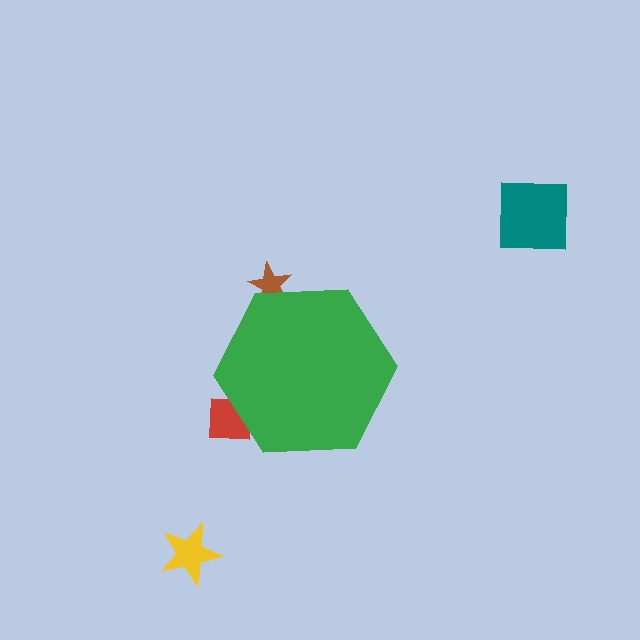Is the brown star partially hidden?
Yes, the brown star is partially hidden behind the green hexagon.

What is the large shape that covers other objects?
A green hexagon.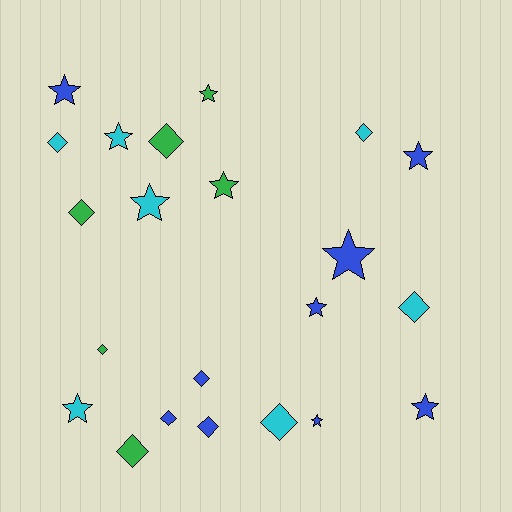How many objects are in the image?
There are 22 objects.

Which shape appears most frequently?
Diamond, with 11 objects.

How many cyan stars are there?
There are 3 cyan stars.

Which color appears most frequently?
Blue, with 9 objects.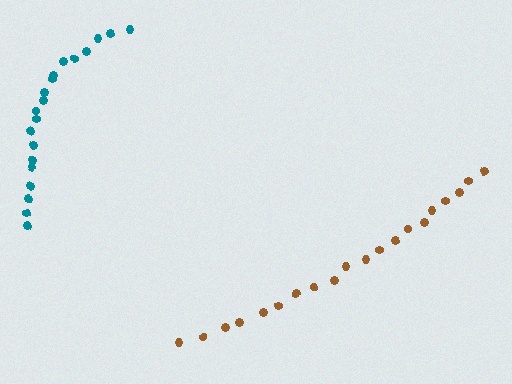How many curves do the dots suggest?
There are 2 distinct paths.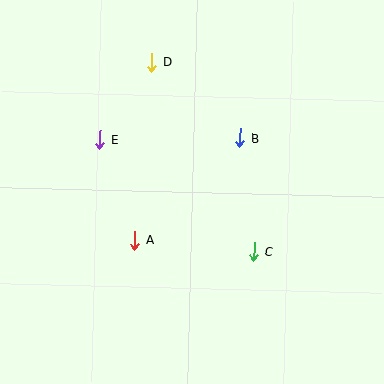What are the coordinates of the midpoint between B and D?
The midpoint between B and D is at (196, 100).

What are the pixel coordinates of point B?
Point B is at (240, 138).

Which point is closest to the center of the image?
Point B at (240, 138) is closest to the center.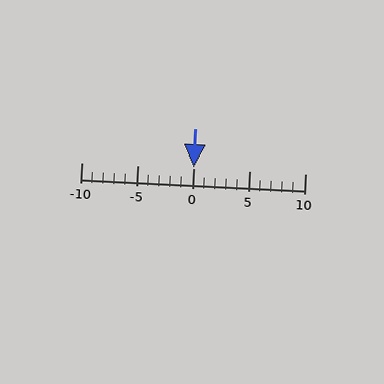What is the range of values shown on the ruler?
The ruler shows values from -10 to 10.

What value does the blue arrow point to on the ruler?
The blue arrow points to approximately 0.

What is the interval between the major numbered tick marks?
The major tick marks are spaced 5 units apart.